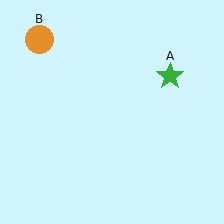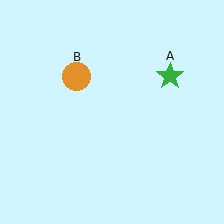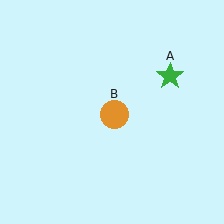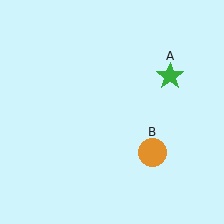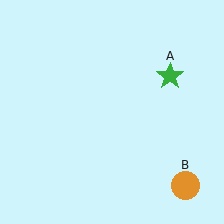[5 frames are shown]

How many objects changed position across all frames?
1 object changed position: orange circle (object B).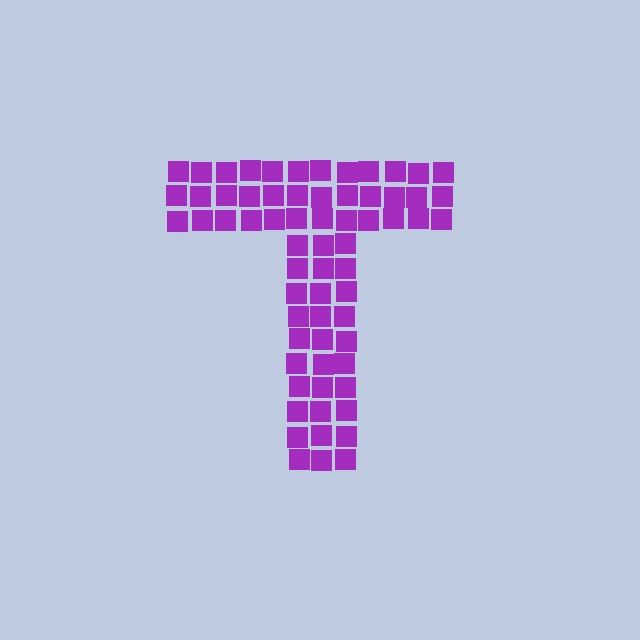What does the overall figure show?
The overall figure shows the letter T.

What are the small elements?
The small elements are squares.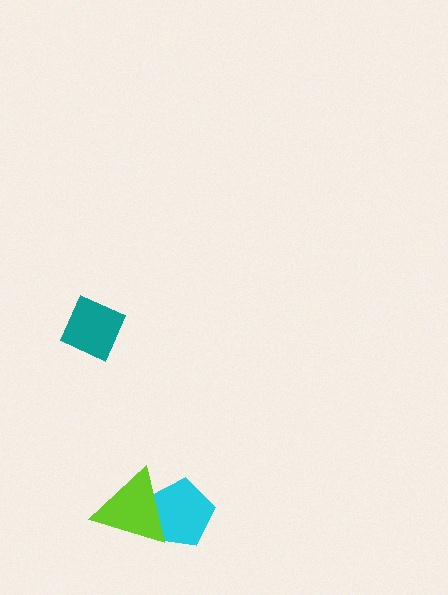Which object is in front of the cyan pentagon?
The lime triangle is in front of the cyan pentagon.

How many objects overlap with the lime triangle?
1 object overlaps with the lime triangle.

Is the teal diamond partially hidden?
No, no other shape covers it.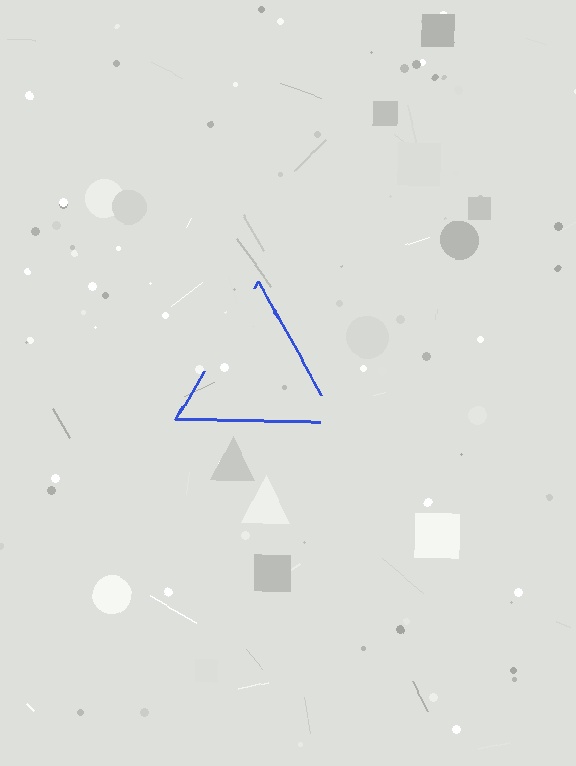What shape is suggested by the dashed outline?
The dashed outline suggests a triangle.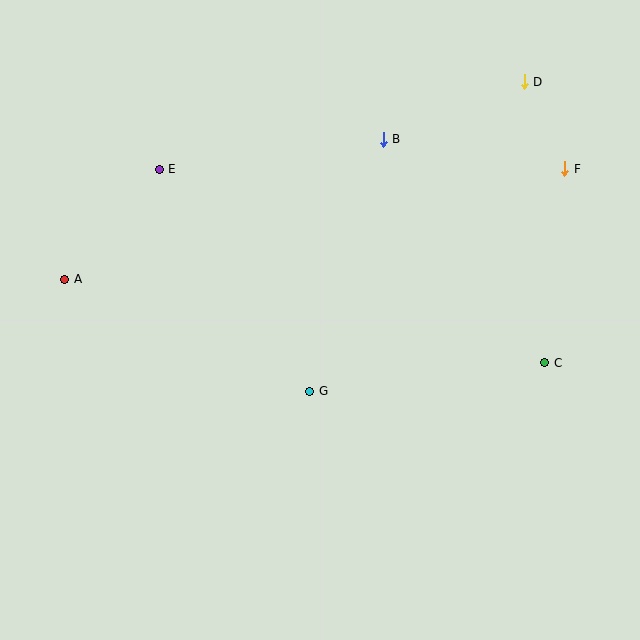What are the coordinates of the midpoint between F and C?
The midpoint between F and C is at (555, 266).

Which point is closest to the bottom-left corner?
Point A is closest to the bottom-left corner.